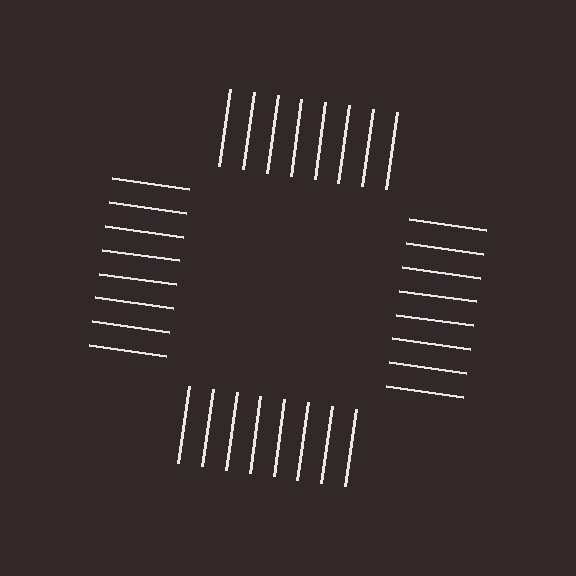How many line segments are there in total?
32 — 8 along each of the 4 edges.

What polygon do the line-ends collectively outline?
An illusory square — the line segments terminate on its edges but no continuous stroke is drawn.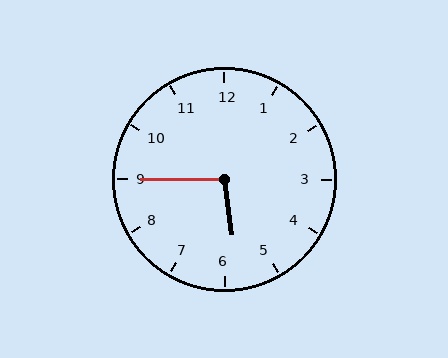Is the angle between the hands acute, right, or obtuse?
It is obtuse.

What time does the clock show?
5:45.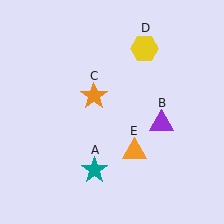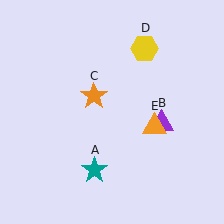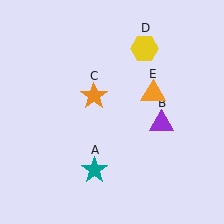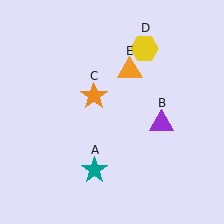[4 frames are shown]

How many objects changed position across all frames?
1 object changed position: orange triangle (object E).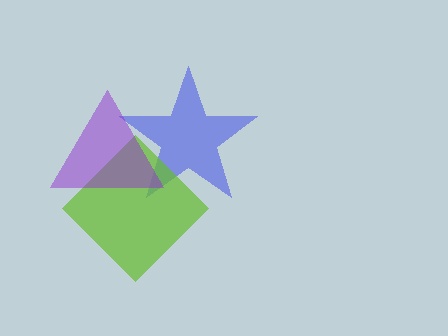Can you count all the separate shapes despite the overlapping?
Yes, there are 3 separate shapes.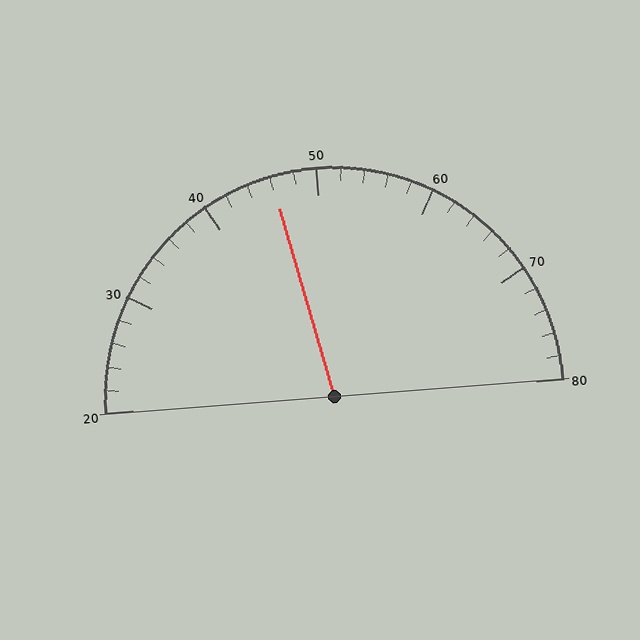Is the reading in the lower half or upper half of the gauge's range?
The reading is in the lower half of the range (20 to 80).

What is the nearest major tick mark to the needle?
The nearest major tick mark is 50.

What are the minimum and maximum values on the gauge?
The gauge ranges from 20 to 80.